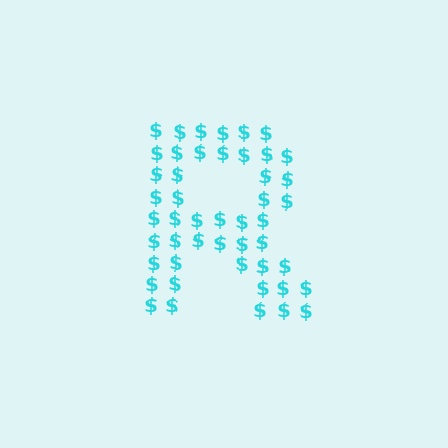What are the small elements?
The small elements are dollar signs.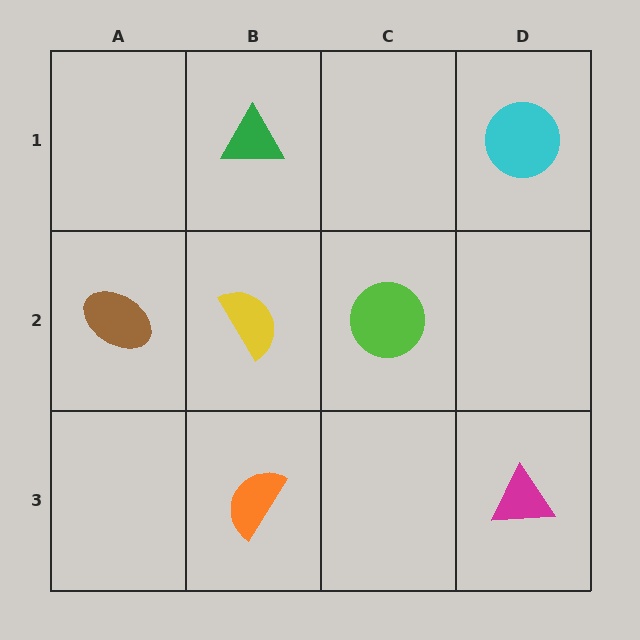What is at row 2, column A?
A brown ellipse.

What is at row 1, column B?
A green triangle.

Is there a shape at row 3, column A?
No, that cell is empty.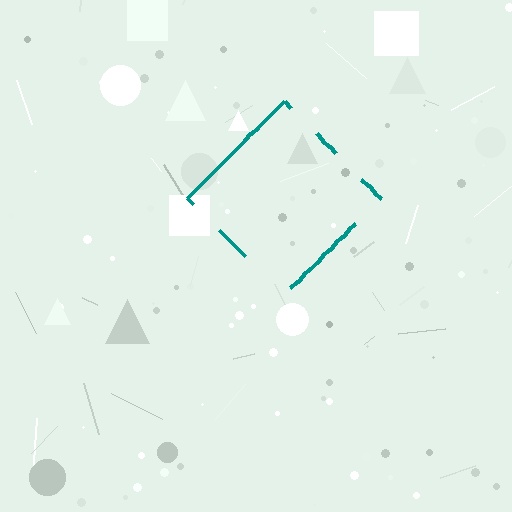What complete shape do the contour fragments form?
The contour fragments form a diamond.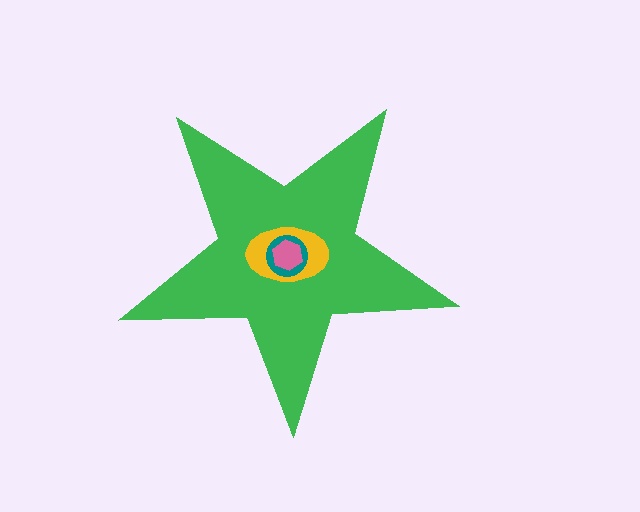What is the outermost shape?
The green star.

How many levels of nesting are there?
4.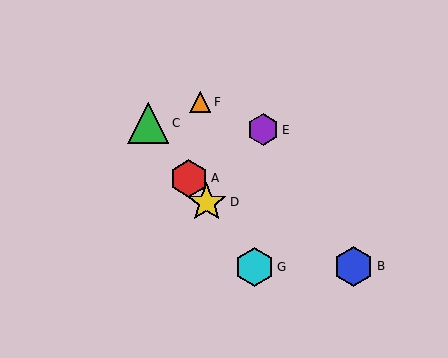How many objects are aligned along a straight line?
4 objects (A, C, D, G) are aligned along a straight line.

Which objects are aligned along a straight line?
Objects A, C, D, G are aligned along a straight line.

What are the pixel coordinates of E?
Object E is at (263, 130).